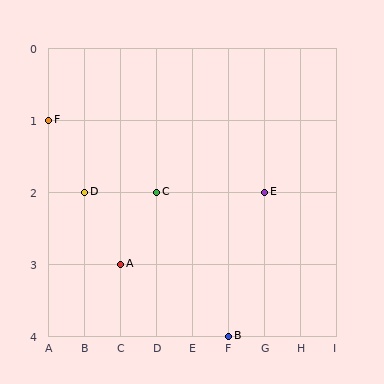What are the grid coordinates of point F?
Point F is at grid coordinates (A, 1).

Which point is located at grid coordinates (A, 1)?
Point F is at (A, 1).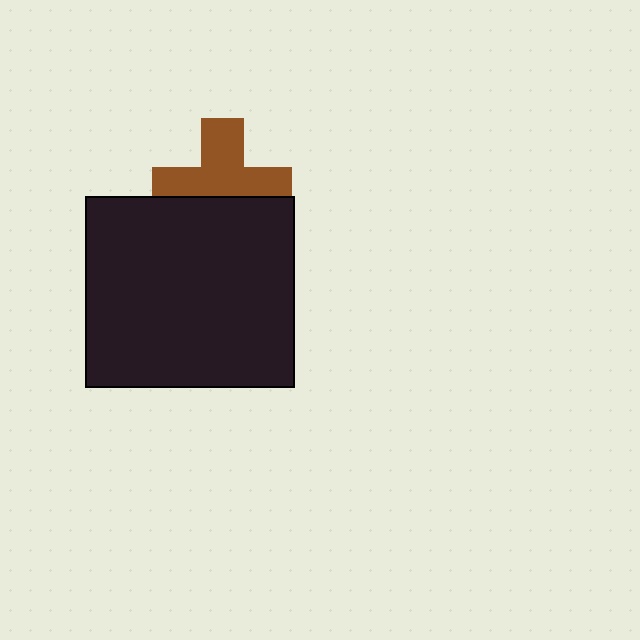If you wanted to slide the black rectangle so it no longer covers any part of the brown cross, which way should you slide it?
Slide it down — that is the most direct way to separate the two shapes.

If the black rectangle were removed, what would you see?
You would see the complete brown cross.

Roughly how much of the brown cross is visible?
About half of it is visible (roughly 60%).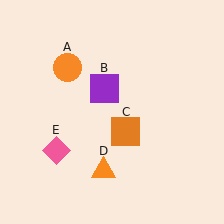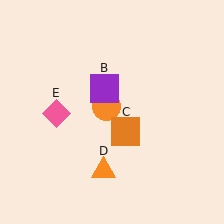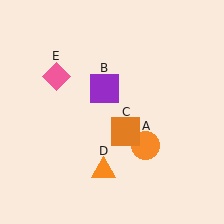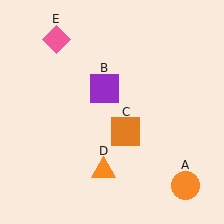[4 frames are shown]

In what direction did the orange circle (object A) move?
The orange circle (object A) moved down and to the right.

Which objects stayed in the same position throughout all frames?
Purple square (object B) and orange square (object C) and orange triangle (object D) remained stationary.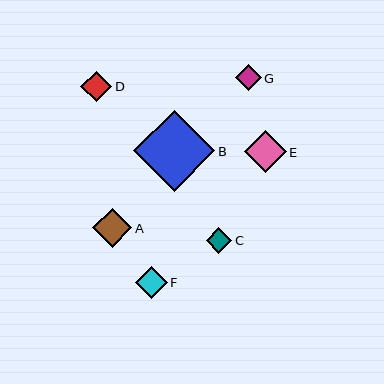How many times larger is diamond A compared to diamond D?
Diamond A is approximately 1.3 times the size of diamond D.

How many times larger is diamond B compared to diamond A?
Diamond B is approximately 2.1 times the size of diamond A.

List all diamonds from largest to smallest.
From largest to smallest: B, E, A, F, D, G, C.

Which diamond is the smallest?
Diamond C is the smallest with a size of approximately 25 pixels.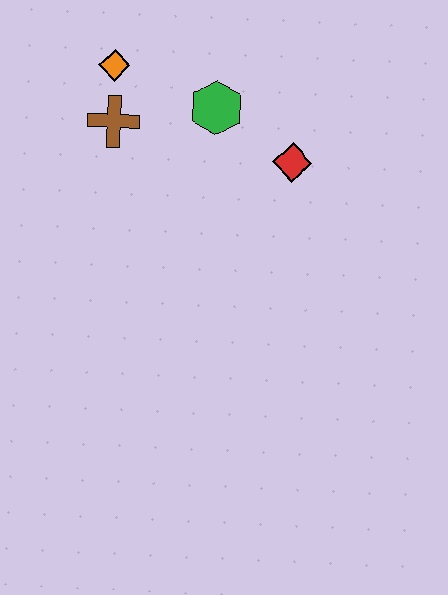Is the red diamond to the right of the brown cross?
Yes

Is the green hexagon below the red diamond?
No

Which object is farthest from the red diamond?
The orange diamond is farthest from the red diamond.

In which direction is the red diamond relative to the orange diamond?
The red diamond is to the right of the orange diamond.